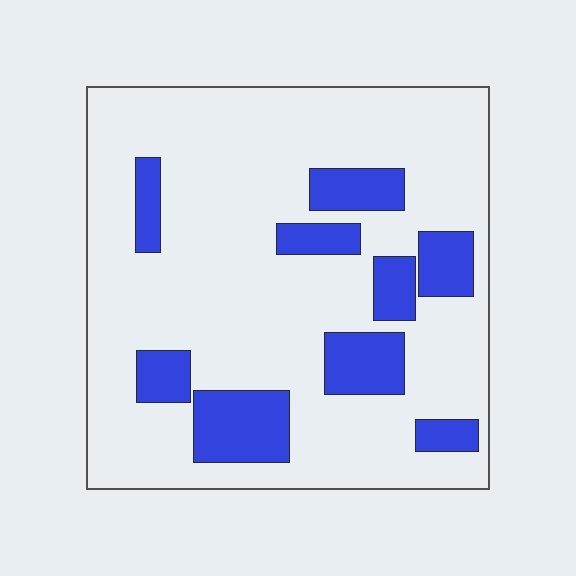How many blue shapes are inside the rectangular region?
9.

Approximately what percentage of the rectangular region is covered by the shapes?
Approximately 20%.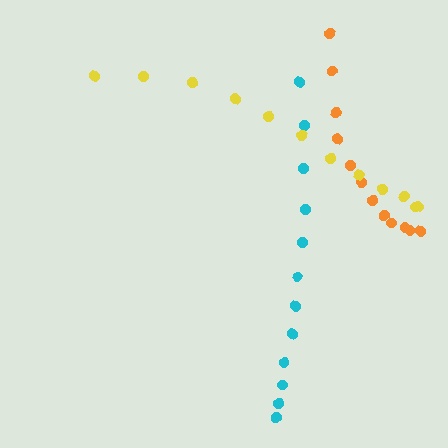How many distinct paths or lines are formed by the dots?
There are 3 distinct paths.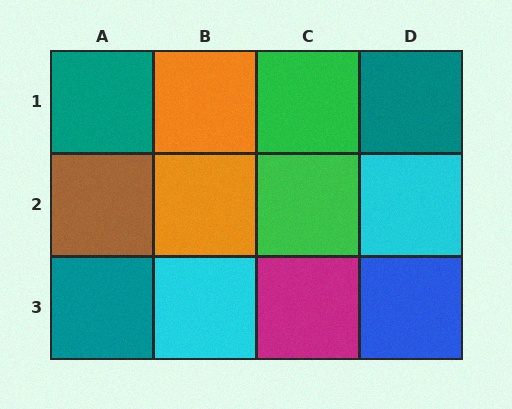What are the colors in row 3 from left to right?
Teal, cyan, magenta, blue.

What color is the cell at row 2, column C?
Green.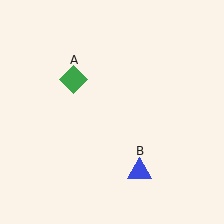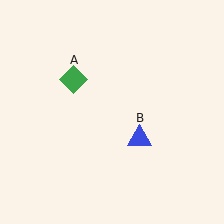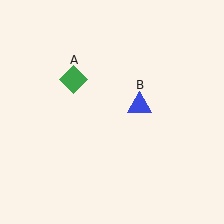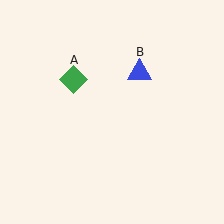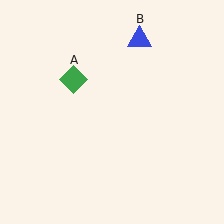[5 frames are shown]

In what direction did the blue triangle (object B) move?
The blue triangle (object B) moved up.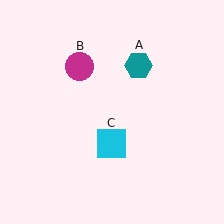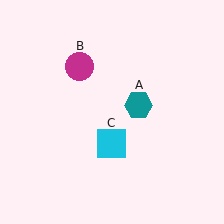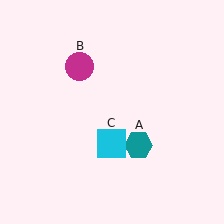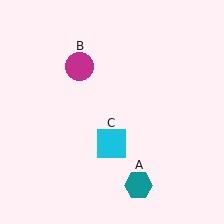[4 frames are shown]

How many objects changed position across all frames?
1 object changed position: teal hexagon (object A).